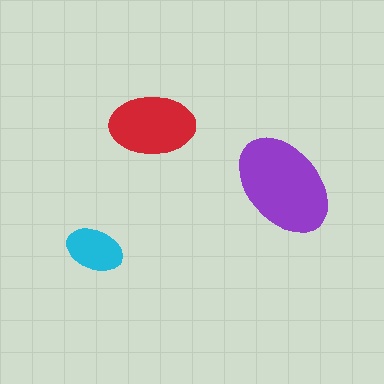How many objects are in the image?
There are 3 objects in the image.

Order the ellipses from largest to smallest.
the purple one, the red one, the cyan one.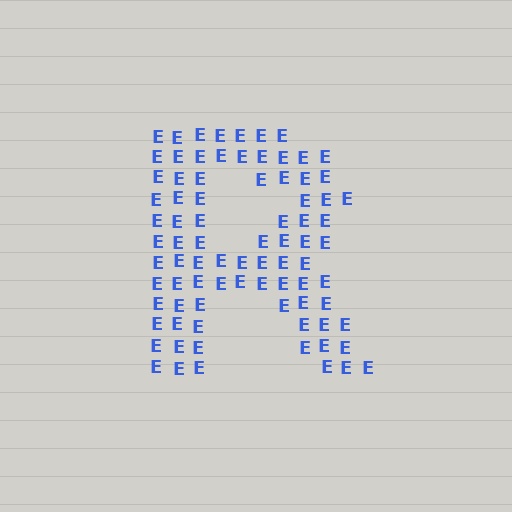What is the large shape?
The large shape is the letter R.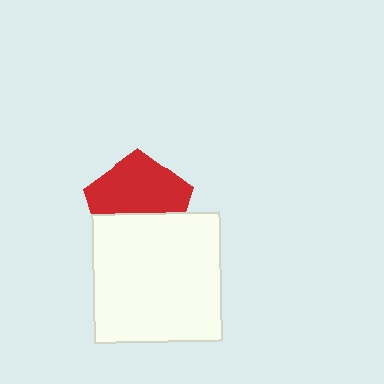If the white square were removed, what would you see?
You would see the complete red pentagon.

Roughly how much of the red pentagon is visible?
About half of it is visible (roughly 58%).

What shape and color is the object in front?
The object in front is a white square.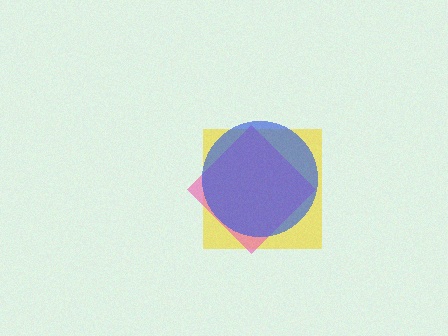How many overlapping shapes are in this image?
There are 3 overlapping shapes in the image.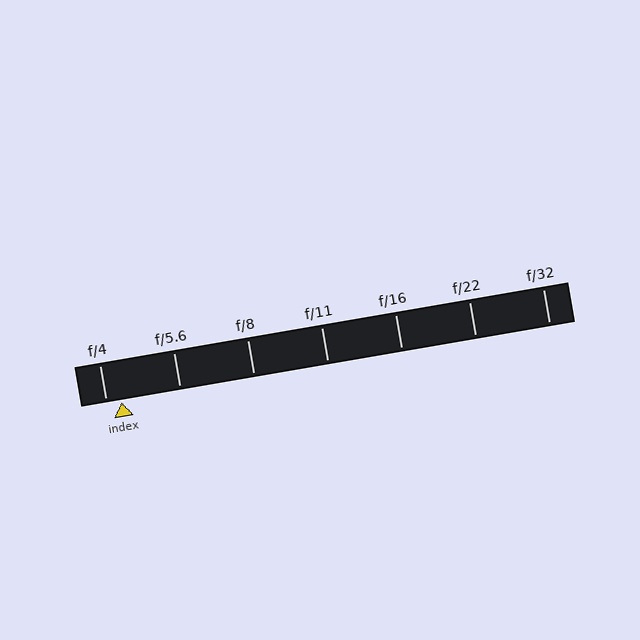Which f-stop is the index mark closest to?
The index mark is closest to f/4.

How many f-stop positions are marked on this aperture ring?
There are 7 f-stop positions marked.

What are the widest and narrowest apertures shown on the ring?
The widest aperture shown is f/4 and the narrowest is f/32.